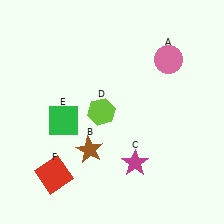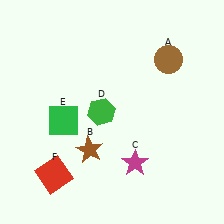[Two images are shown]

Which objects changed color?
A changed from pink to brown. D changed from lime to green.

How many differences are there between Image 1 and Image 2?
There are 2 differences between the two images.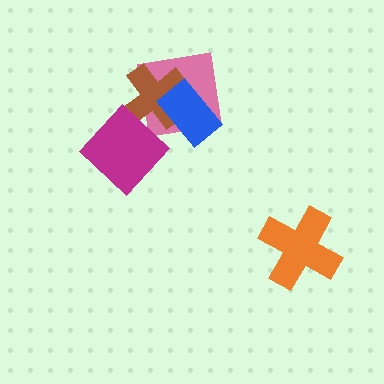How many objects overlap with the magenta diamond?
1 object overlaps with the magenta diamond.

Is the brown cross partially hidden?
Yes, it is partially covered by another shape.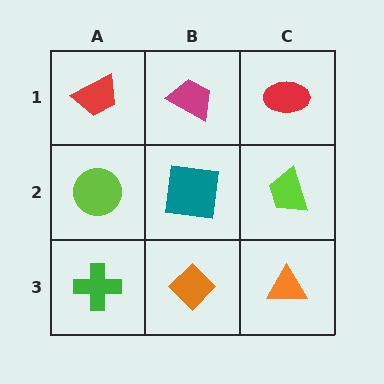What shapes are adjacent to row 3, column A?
A lime circle (row 2, column A), an orange diamond (row 3, column B).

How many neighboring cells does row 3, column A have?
2.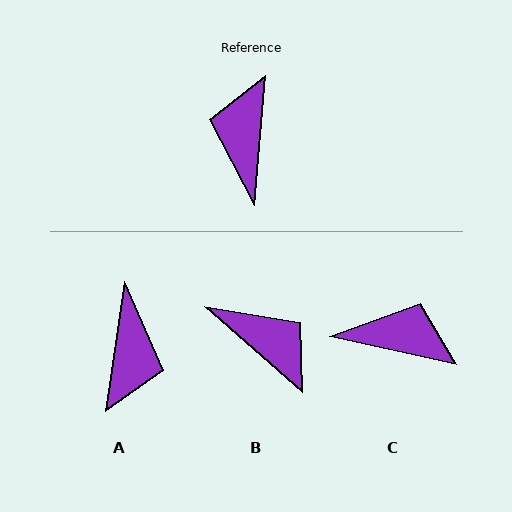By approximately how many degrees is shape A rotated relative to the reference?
Approximately 177 degrees counter-clockwise.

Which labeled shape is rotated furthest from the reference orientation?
A, about 177 degrees away.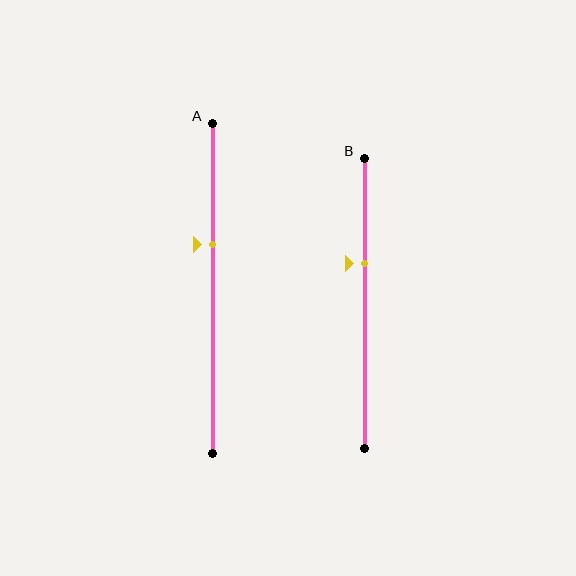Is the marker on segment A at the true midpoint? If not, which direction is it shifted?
No, the marker on segment A is shifted upward by about 13% of the segment length.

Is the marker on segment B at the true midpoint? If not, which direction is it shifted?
No, the marker on segment B is shifted upward by about 14% of the segment length.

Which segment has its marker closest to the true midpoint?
Segment A has its marker closest to the true midpoint.